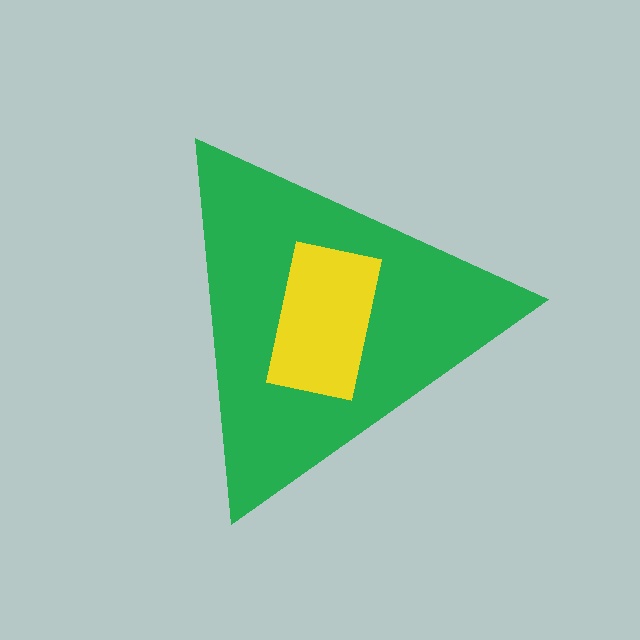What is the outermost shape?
The green triangle.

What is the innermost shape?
The yellow rectangle.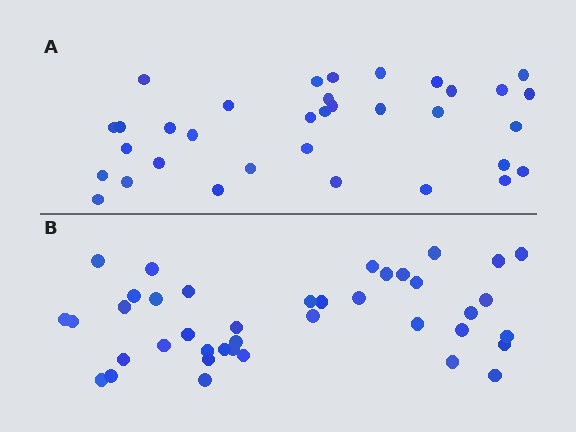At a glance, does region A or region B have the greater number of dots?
Region B (the bottom region) has more dots.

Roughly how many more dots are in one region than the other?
Region B has about 6 more dots than region A.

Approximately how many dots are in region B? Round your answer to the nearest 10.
About 40 dots.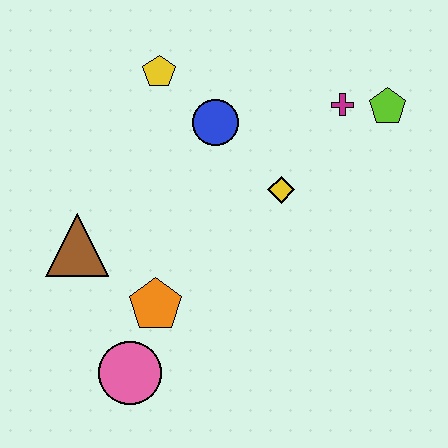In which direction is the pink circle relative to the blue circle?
The pink circle is below the blue circle.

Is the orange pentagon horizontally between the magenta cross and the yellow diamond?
No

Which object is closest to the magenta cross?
The lime pentagon is closest to the magenta cross.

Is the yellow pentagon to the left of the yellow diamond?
Yes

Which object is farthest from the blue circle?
The pink circle is farthest from the blue circle.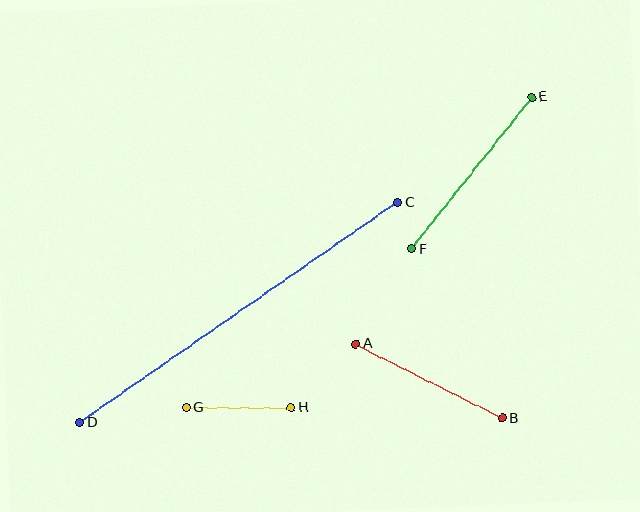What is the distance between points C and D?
The distance is approximately 387 pixels.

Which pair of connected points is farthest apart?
Points C and D are farthest apart.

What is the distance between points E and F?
The distance is approximately 194 pixels.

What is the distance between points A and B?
The distance is approximately 164 pixels.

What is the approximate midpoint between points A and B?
The midpoint is at approximately (429, 381) pixels.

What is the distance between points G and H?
The distance is approximately 105 pixels.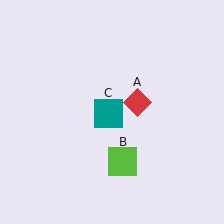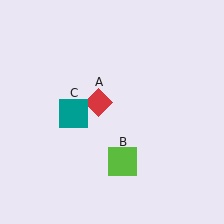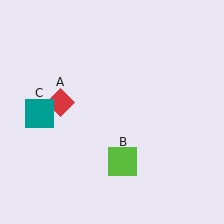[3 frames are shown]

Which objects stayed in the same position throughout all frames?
Lime square (object B) remained stationary.